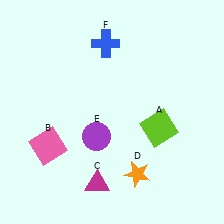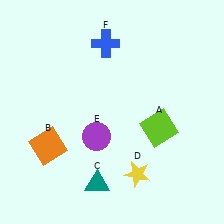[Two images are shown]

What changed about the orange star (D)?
In Image 1, D is orange. In Image 2, it changed to yellow.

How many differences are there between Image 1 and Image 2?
There are 3 differences between the two images.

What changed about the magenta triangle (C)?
In Image 1, C is magenta. In Image 2, it changed to teal.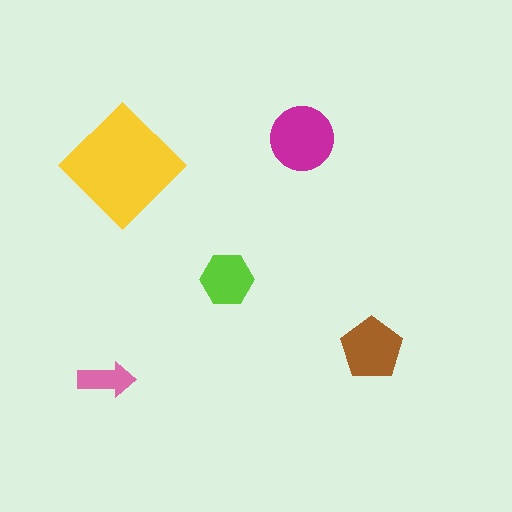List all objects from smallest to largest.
The pink arrow, the lime hexagon, the brown pentagon, the magenta circle, the yellow diamond.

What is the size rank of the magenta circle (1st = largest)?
2nd.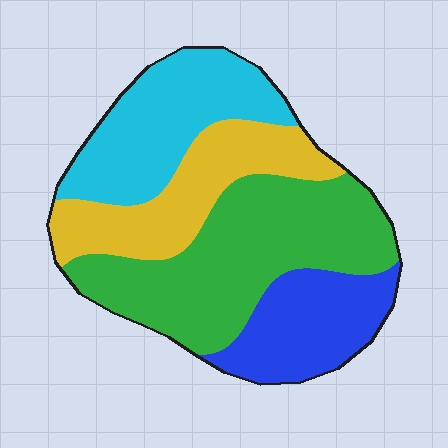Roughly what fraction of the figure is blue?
Blue covers 18% of the figure.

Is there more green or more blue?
Green.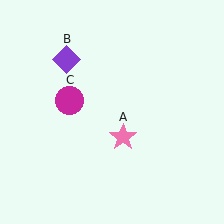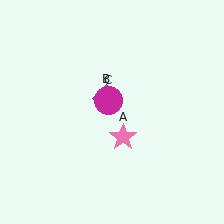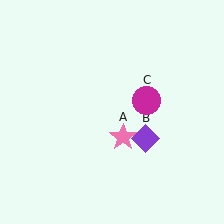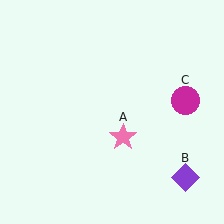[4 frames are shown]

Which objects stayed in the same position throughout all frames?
Pink star (object A) remained stationary.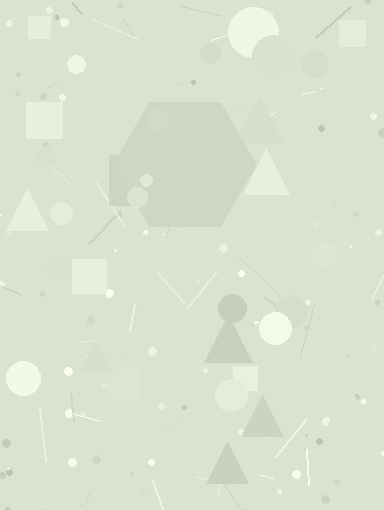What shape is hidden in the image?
A hexagon is hidden in the image.